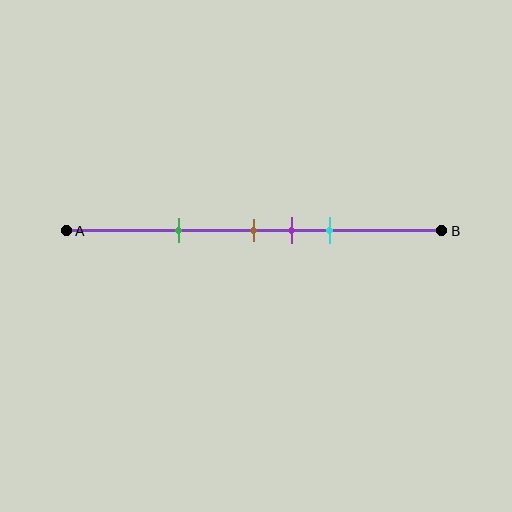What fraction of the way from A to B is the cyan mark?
The cyan mark is approximately 70% (0.7) of the way from A to B.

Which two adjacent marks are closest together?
The brown and purple marks are the closest adjacent pair.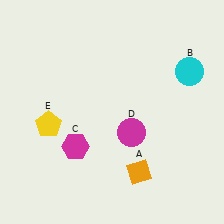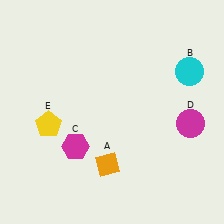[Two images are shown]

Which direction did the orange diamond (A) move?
The orange diamond (A) moved left.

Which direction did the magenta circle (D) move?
The magenta circle (D) moved right.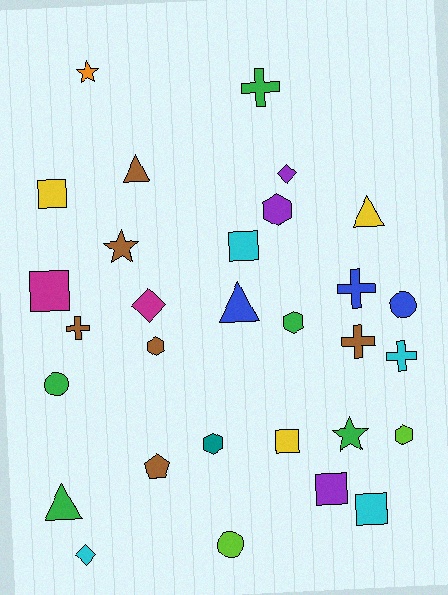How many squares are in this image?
There are 6 squares.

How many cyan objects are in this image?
There are 4 cyan objects.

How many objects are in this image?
There are 30 objects.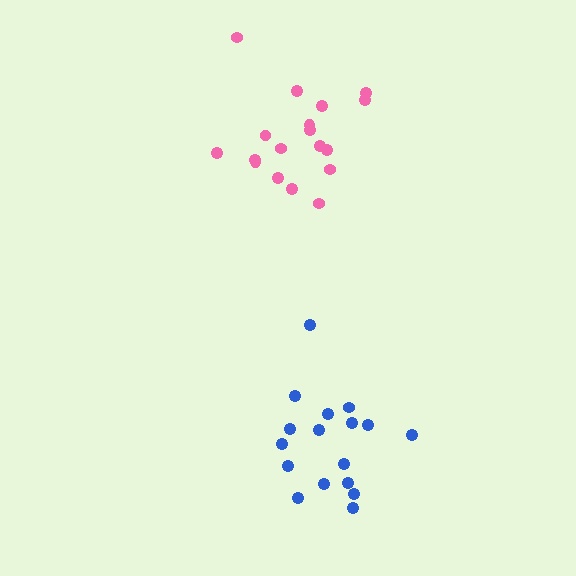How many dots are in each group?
Group 1: 17 dots, Group 2: 18 dots (35 total).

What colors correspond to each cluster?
The clusters are colored: blue, pink.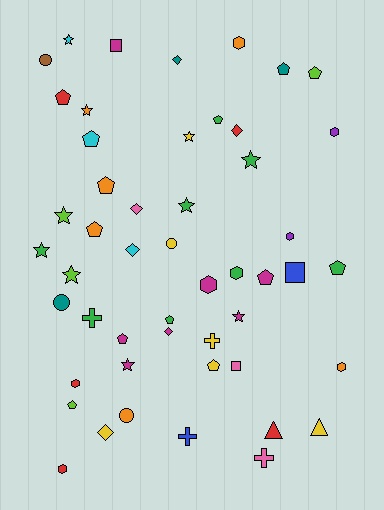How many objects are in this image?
There are 50 objects.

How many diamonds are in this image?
There are 6 diamonds.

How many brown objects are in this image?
There is 1 brown object.